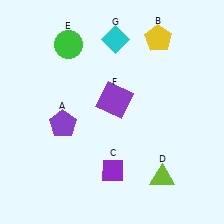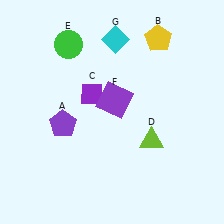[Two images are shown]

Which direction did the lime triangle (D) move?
The lime triangle (D) moved up.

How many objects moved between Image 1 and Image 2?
2 objects moved between the two images.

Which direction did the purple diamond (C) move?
The purple diamond (C) moved up.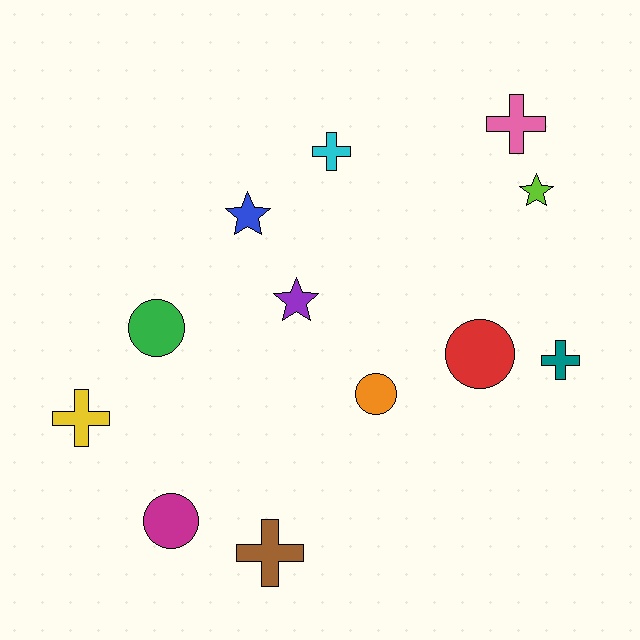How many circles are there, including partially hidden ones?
There are 4 circles.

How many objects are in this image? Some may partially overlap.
There are 12 objects.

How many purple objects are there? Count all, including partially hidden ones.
There is 1 purple object.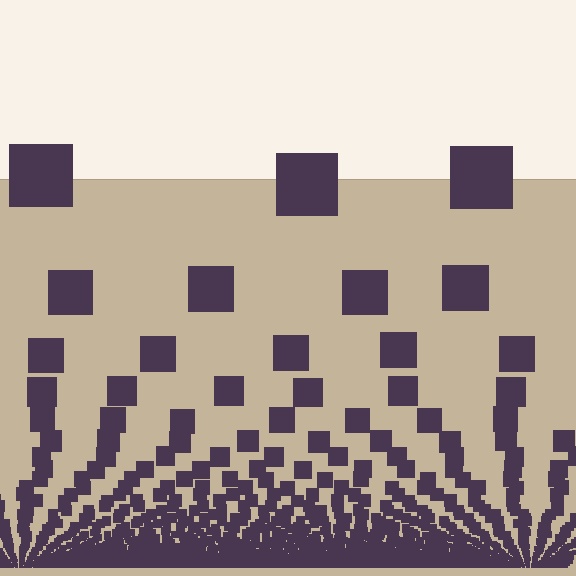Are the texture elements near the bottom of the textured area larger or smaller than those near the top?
Smaller. The gradient is inverted — elements near the bottom are smaller and denser.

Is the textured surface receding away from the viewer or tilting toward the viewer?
The surface appears to tilt toward the viewer. Texture elements get larger and sparser toward the top.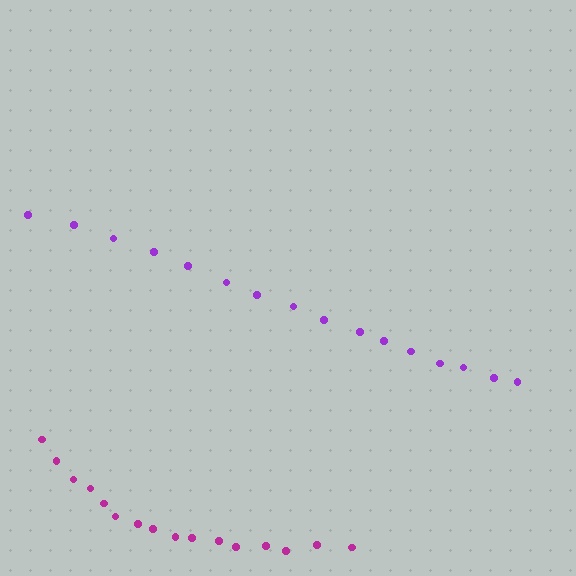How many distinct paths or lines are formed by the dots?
There are 2 distinct paths.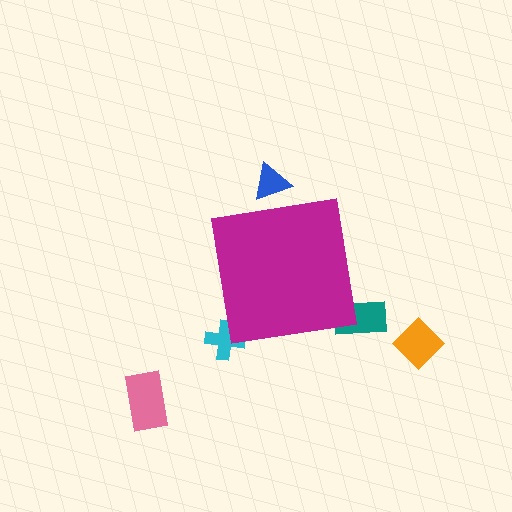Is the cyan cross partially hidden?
Yes, the cyan cross is partially hidden behind the magenta square.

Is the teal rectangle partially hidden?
Yes, the teal rectangle is partially hidden behind the magenta square.